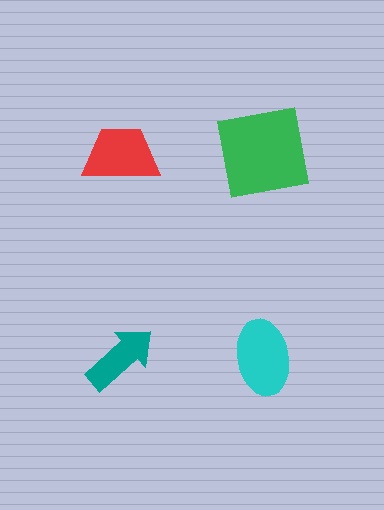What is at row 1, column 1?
A red trapezoid.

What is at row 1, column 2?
A green square.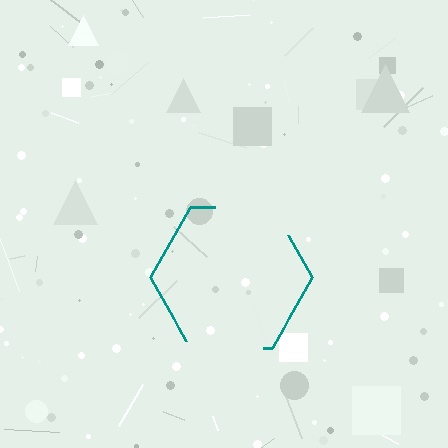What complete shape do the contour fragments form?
The contour fragments form a hexagon.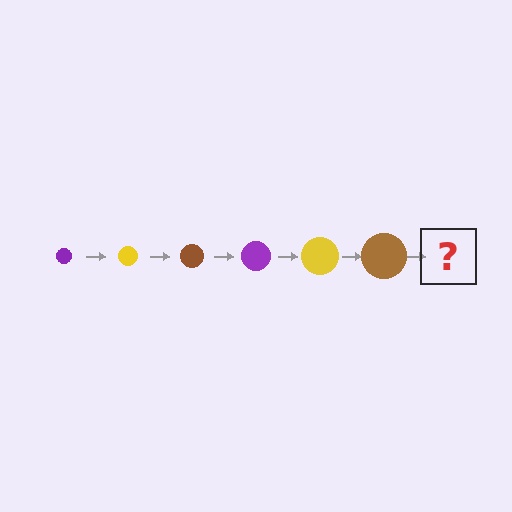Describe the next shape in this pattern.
It should be a purple circle, larger than the previous one.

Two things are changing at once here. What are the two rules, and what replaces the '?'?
The two rules are that the circle grows larger each step and the color cycles through purple, yellow, and brown. The '?' should be a purple circle, larger than the previous one.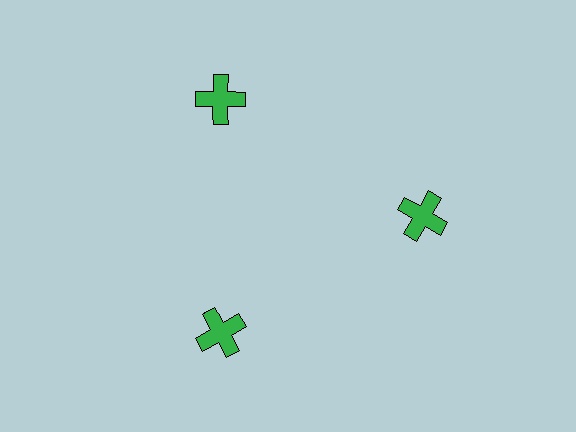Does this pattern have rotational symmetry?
Yes, this pattern has 3-fold rotational symmetry. It looks the same after rotating 120 degrees around the center.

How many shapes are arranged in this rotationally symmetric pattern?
There are 3 shapes, arranged in 3 groups of 1.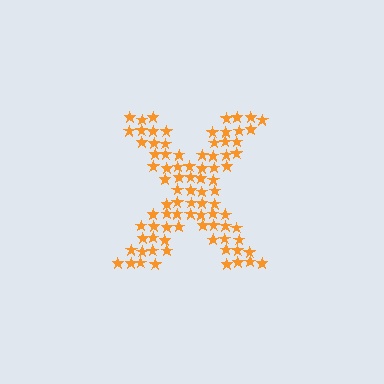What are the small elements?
The small elements are stars.